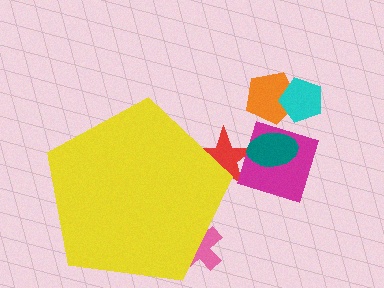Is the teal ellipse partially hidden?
No, the teal ellipse is fully visible.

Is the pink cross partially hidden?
Yes, the pink cross is partially hidden behind the yellow pentagon.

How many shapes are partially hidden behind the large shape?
2 shapes are partially hidden.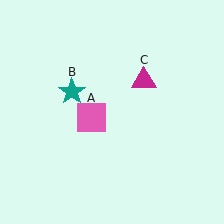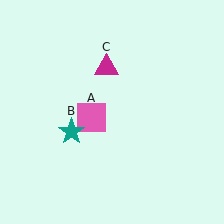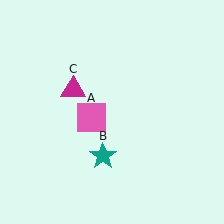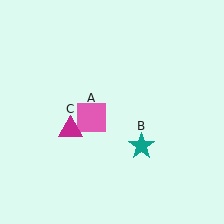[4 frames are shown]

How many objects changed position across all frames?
2 objects changed position: teal star (object B), magenta triangle (object C).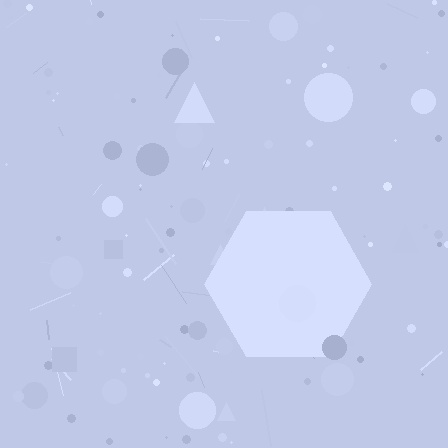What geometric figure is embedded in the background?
A hexagon is embedded in the background.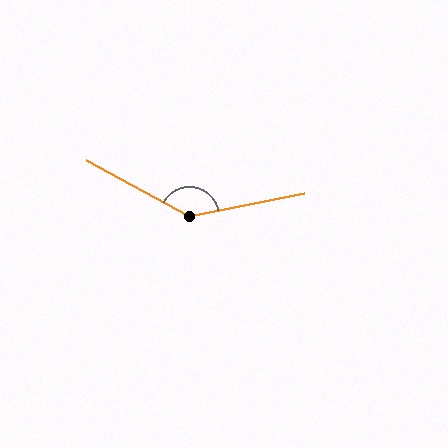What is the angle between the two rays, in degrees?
Approximately 140 degrees.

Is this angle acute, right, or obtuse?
It is obtuse.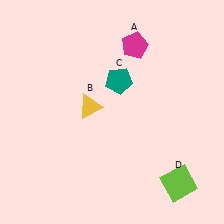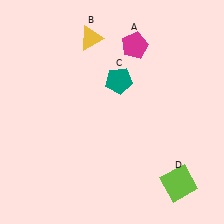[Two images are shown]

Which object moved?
The yellow triangle (B) moved up.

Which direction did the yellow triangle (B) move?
The yellow triangle (B) moved up.